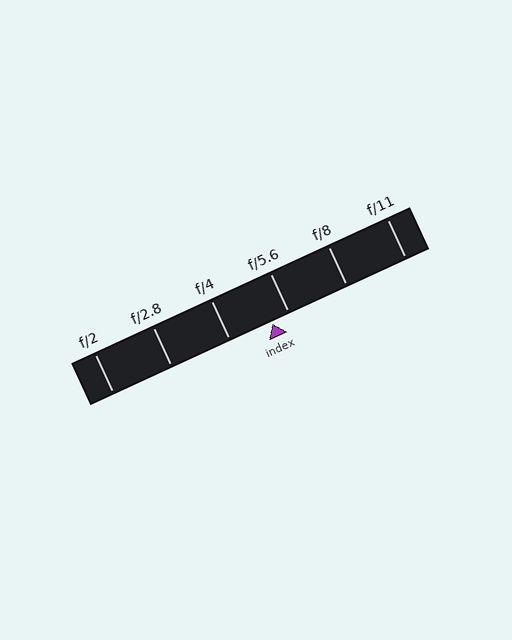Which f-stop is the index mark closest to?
The index mark is closest to f/5.6.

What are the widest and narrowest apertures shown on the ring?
The widest aperture shown is f/2 and the narrowest is f/11.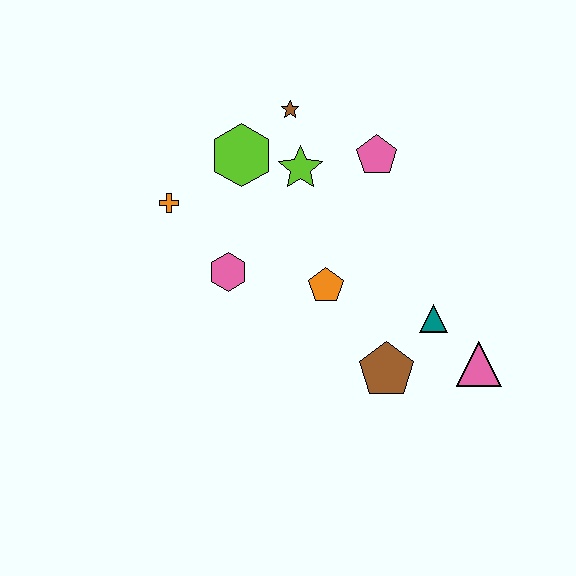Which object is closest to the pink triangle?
The teal triangle is closest to the pink triangle.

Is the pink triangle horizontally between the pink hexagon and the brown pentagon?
No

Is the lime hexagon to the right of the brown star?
No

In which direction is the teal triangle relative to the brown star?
The teal triangle is below the brown star.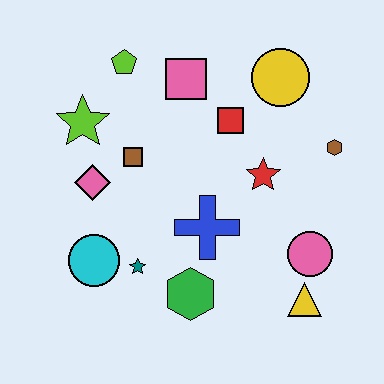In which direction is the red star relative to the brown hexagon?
The red star is to the left of the brown hexagon.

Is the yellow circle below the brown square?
No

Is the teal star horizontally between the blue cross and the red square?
No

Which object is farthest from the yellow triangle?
The lime pentagon is farthest from the yellow triangle.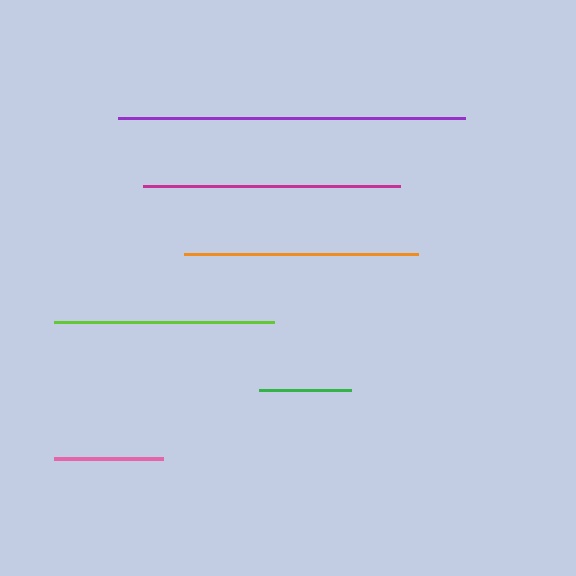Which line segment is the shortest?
The green line is the shortest at approximately 92 pixels.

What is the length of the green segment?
The green segment is approximately 92 pixels long.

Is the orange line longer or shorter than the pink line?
The orange line is longer than the pink line.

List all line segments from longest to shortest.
From longest to shortest: purple, magenta, orange, lime, pink, green.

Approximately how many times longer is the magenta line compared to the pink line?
The magenta line is approximately 2.4 times the length of the pink line.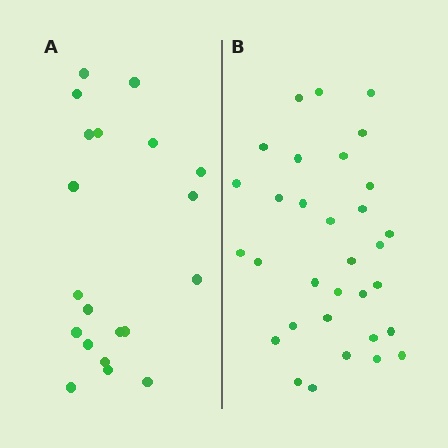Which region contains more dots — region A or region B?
Region B (the right region) has more dots.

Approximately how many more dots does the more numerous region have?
Region B has roughly 12 or so more dots than region A.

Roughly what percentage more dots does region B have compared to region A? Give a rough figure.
About 60% more.